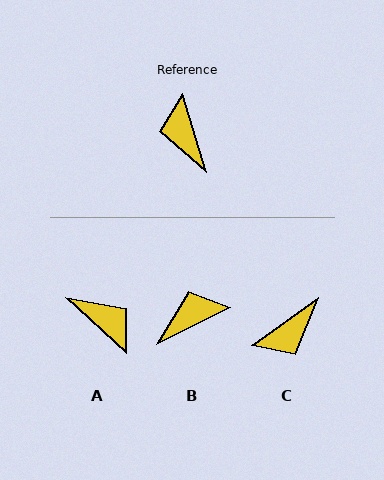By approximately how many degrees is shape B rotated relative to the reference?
Approximately 80 degrees clockwise.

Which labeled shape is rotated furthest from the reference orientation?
A, about 149 degrees away.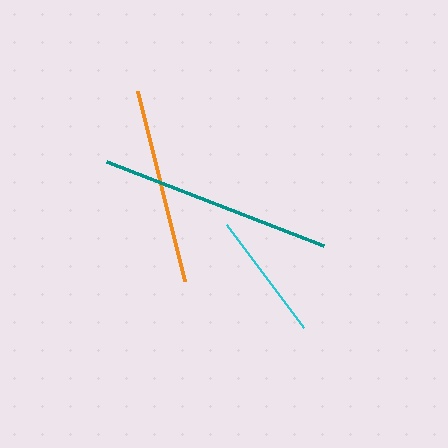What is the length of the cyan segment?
The cyan segment is approximately 128 pixels long.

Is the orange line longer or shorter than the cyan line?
The orange line is longer than the cyan line.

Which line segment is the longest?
The teal line is the longest at approximately 233 pixels.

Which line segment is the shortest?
The cyan line is the shortest at approximately 128 pixels.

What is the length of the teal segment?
The teal segment is approximately 233 pixels long.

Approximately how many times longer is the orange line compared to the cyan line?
The orange line is approximately 1.5 times the length of the cyan line.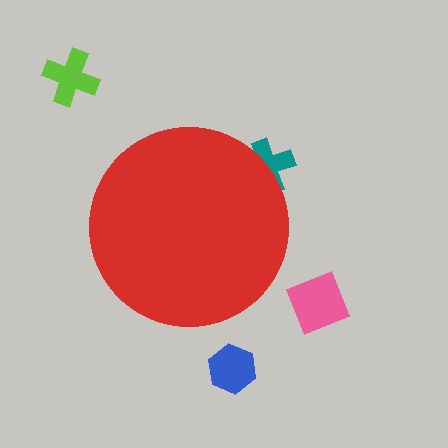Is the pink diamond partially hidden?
No, the pink diamond is fully visible.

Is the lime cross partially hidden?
No, the lime cross is fully visible.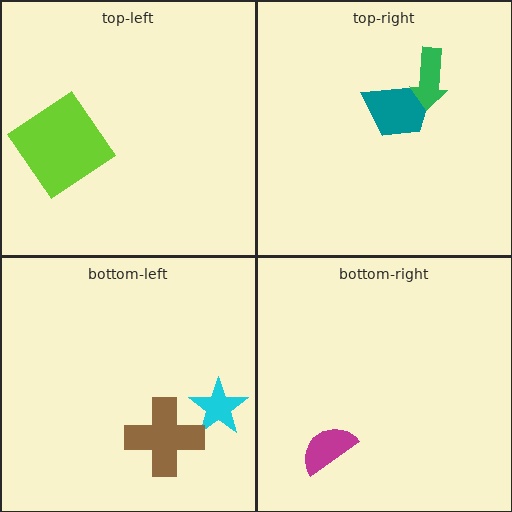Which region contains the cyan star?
The bottom-left region.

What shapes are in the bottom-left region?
The cyan star, the brown cross.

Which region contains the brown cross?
The bottom-left region.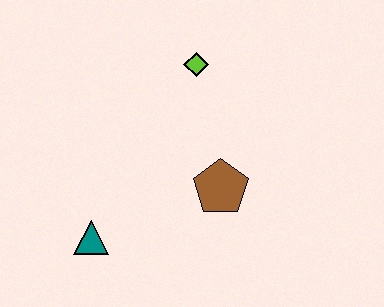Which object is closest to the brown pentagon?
The lime diamond is closest to the brown pentagon.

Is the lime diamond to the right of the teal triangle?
Yes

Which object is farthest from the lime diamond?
The teal triangle is farthest from the lime diamond.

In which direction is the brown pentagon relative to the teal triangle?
The brown pentagon is to the right of the teal triangle.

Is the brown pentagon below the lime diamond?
Yes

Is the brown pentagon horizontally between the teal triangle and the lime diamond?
No